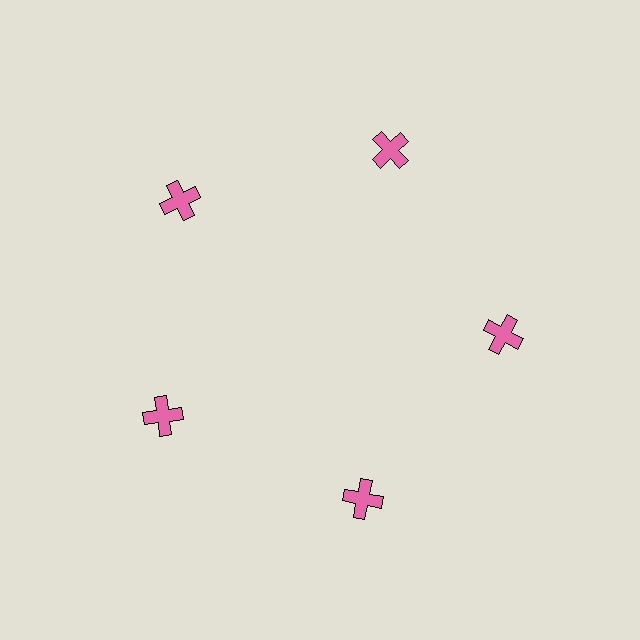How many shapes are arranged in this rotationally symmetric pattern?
There are 5 shapes, arranged in 5 groups of 1.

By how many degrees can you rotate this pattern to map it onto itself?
The pattern maps onto itself every 72 degrees of rotation.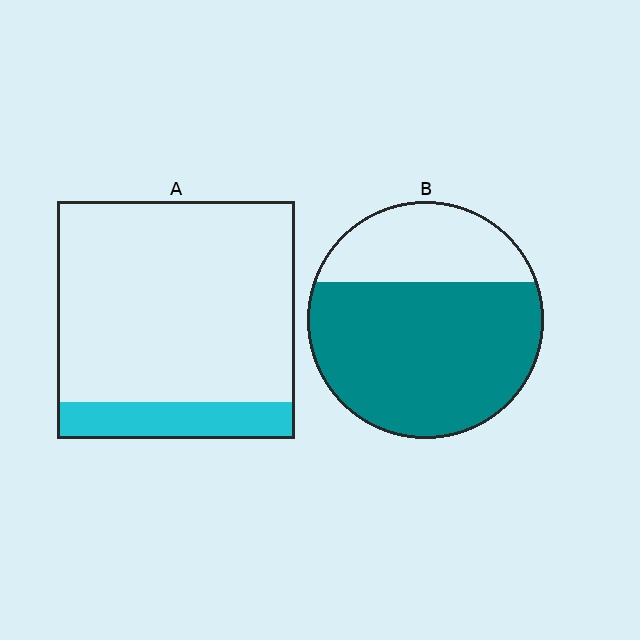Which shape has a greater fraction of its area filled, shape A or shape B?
Shape B.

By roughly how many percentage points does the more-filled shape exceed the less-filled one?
By roughly 55 percentage points (B over A).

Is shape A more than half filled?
No.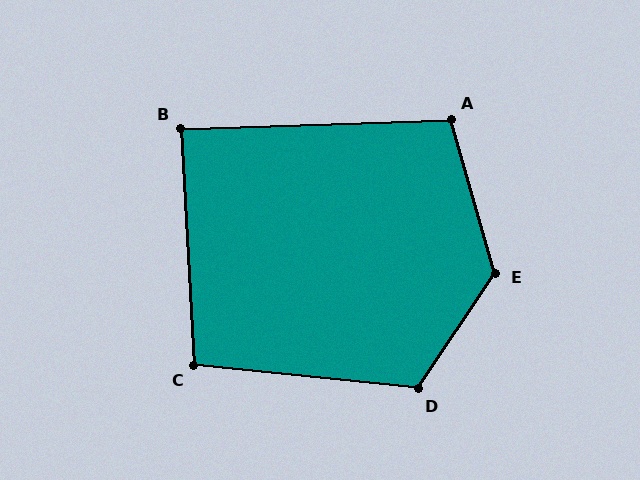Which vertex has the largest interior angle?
E, at approximately 131 degrees.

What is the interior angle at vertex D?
Approximately 118 degrees (obtuse).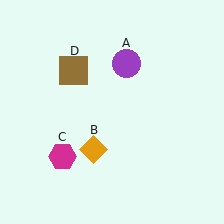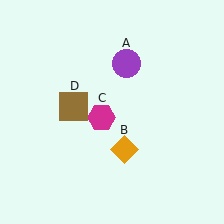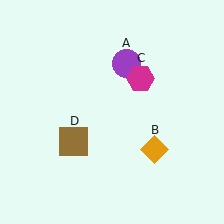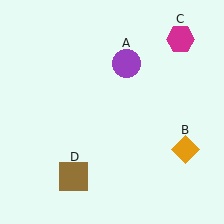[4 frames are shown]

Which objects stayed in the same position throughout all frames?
Purple circle (object A) remained stationary.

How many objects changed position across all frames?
3 objects changed position: orange diamond (object B), magenta hexagon (object C), brown square (object D).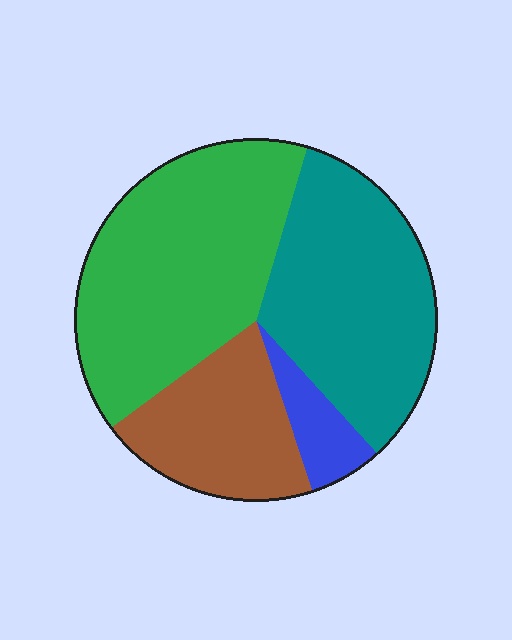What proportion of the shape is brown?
Brown takes up about one fifth (1/5) of the shape.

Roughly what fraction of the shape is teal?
Teal covers roughly 35% of the shape.